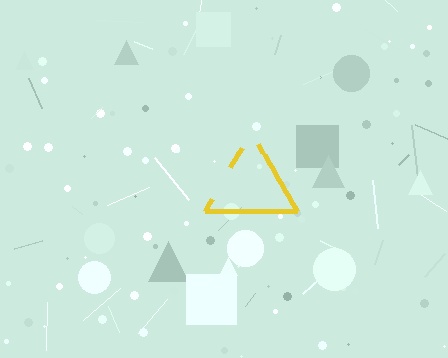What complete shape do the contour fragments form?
The contour fragments form a triangle.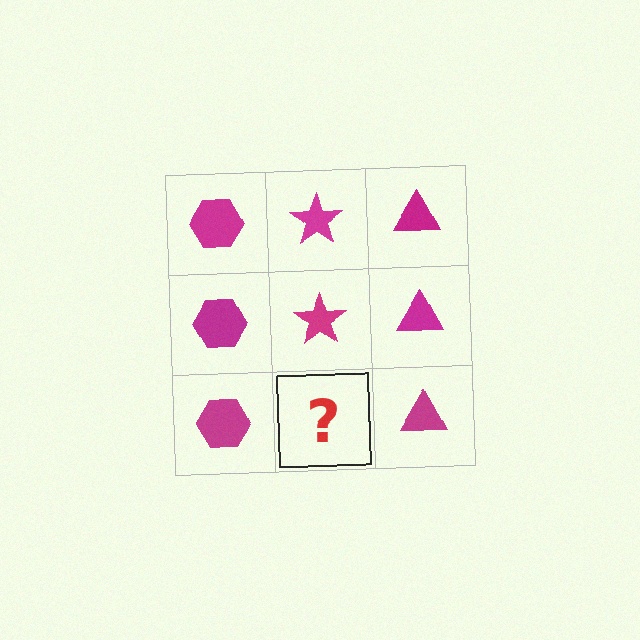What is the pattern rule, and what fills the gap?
The rule is that each column has a consistent shape. The gap should be filled with a magenta star.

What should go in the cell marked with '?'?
The missing cell should contain a magenta star.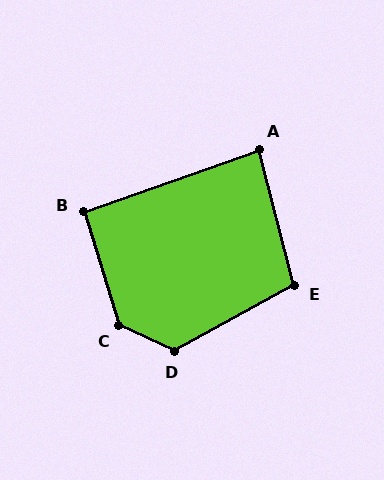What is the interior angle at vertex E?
Approximately 104 degrees (obtuse).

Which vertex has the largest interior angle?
C, at approximately 132 degrees.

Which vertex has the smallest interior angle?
A, at approximately 85 degrees.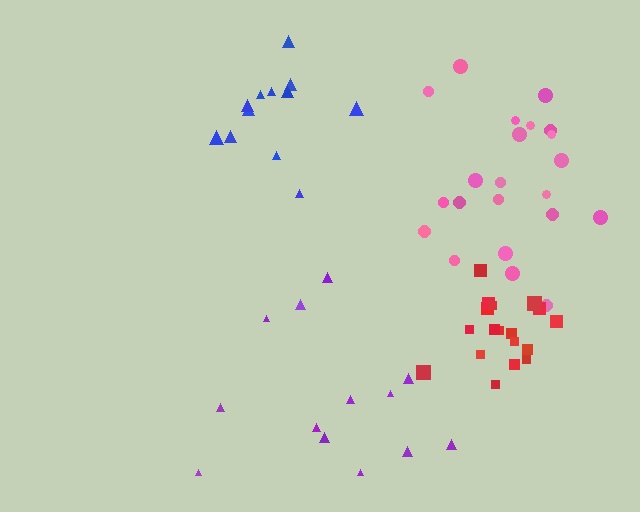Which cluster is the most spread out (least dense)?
Purple.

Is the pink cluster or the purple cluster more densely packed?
Pink.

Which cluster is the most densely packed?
Red.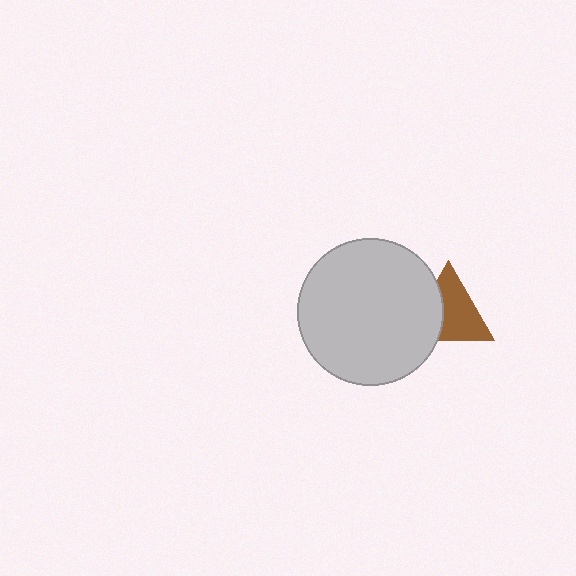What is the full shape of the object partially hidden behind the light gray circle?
The partially hidden object is a brown triangle.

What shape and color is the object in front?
The object in front is a light gray circle.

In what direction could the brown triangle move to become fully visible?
The brown triangle could move right. That would shift it out from behind the light gray circle entirely.